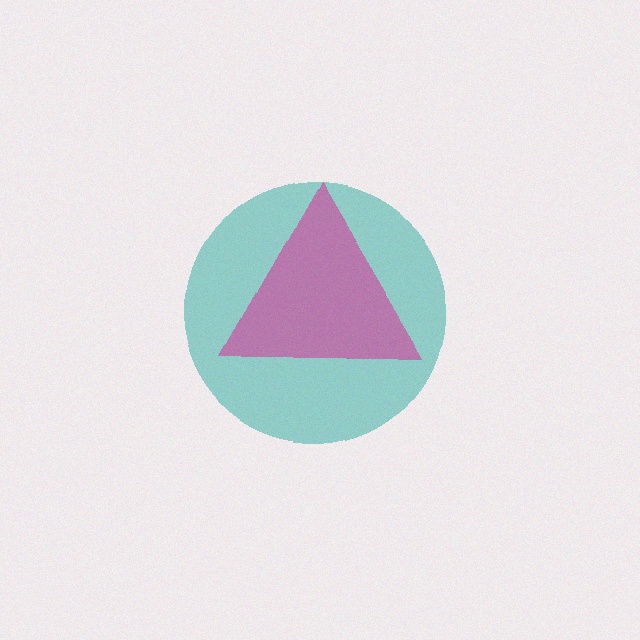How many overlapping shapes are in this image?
There are 2 overlapping shapes in the image.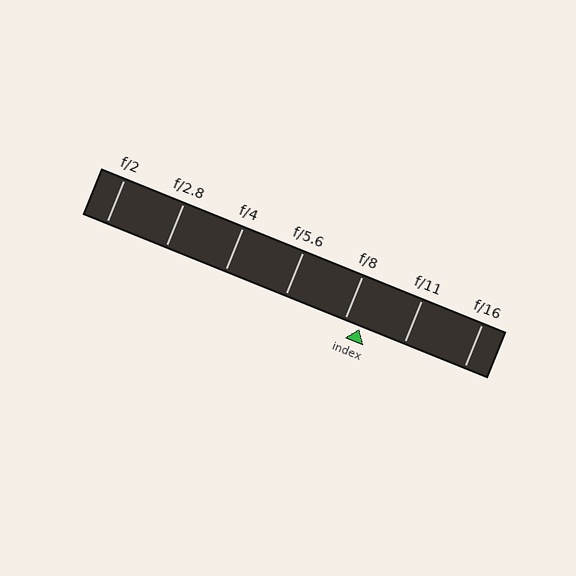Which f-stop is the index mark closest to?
The index mark is closest to f/8.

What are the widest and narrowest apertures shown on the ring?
The widest aperture shown is f/2 and the narrowest is f/16.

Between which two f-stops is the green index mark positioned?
The index mark is between f/8 and f/11.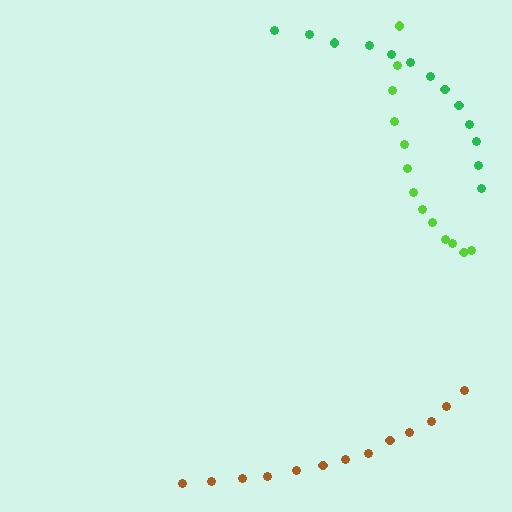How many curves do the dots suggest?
There are 3 distinct paths.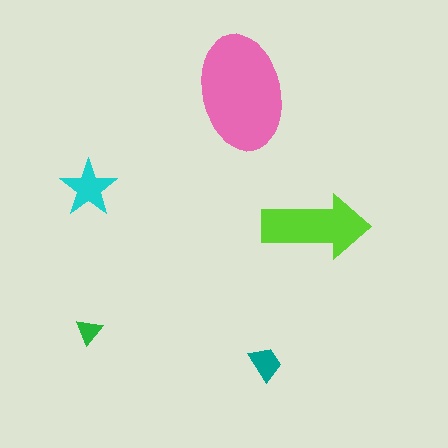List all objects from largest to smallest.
The pink ellipse, the lime arrow, the cyan star, the teal trapezoid, the green triangle.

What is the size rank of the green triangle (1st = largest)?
5th.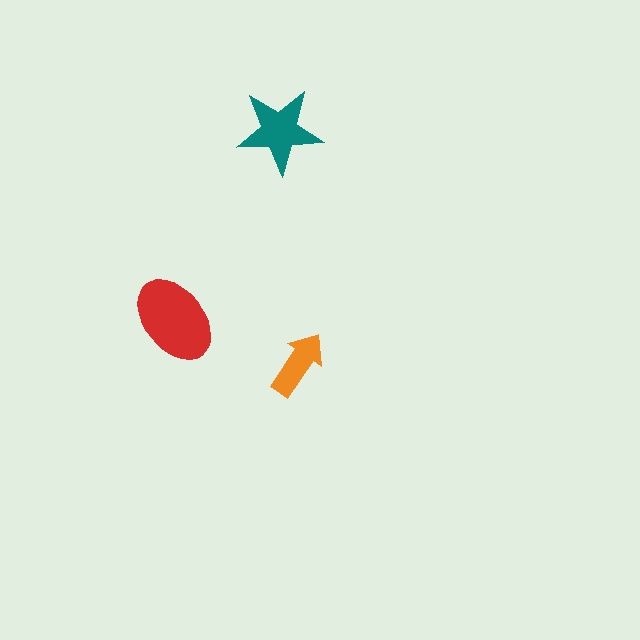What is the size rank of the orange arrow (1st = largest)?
3rd.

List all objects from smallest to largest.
The orange arrow, the teal star, the red ellipse.